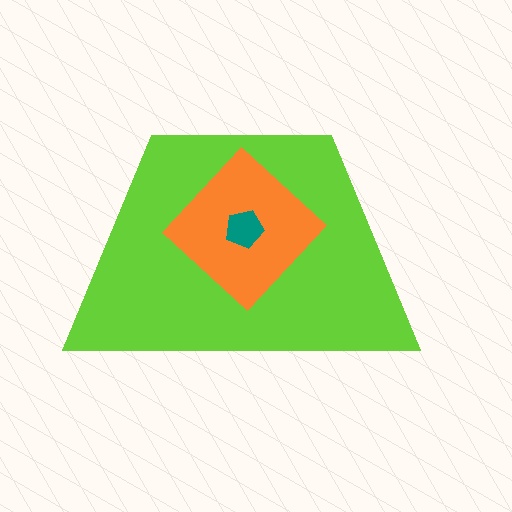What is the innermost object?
The teal pentagon.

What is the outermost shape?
The lime trapezoid.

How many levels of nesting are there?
3.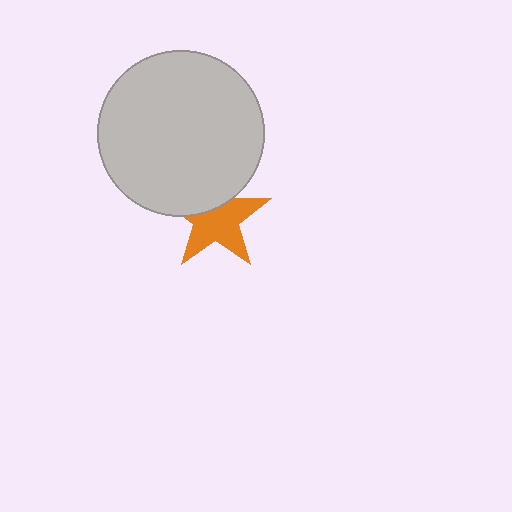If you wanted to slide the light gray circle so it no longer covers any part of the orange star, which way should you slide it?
Slide it up — that is the most direct way to separate the two shapes.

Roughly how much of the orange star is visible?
About half of it is visible (roughly 65%).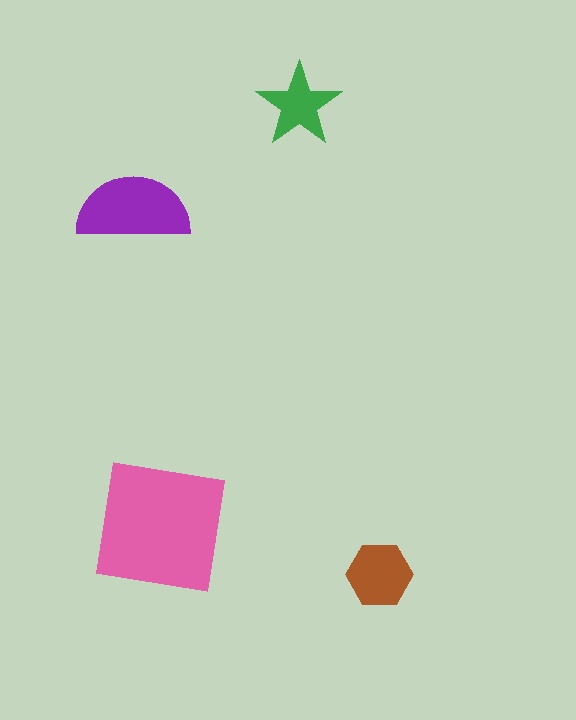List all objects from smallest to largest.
The green star, the brown hexagon, the purple semicircle, the pink square.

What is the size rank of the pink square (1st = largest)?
1st.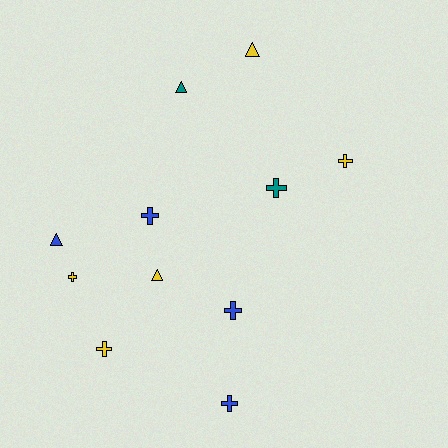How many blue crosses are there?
There are 3 blue crosses.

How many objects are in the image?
There are 11 objects.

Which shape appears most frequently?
Cross, with 7 objects.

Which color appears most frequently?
Yellow, with 5 objects.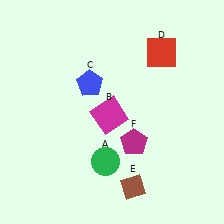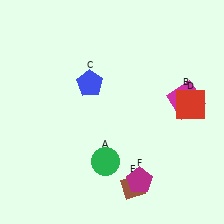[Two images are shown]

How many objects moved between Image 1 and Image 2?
3 objects moved between the two images.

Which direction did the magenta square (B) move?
The magenta square (B) moved right.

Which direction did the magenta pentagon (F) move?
The magenta pentagon (F) moved down.